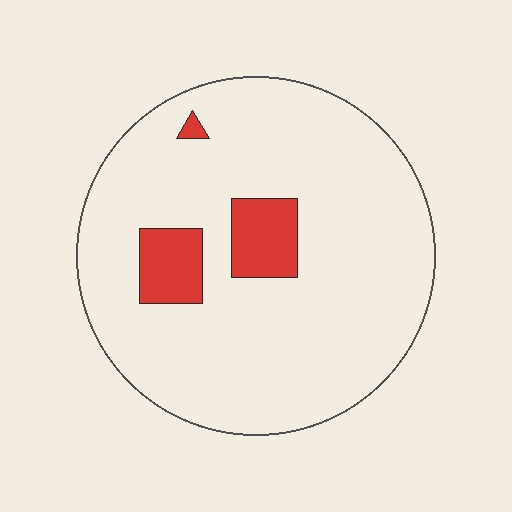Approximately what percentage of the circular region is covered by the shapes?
Approximately 10%.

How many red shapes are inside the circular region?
3.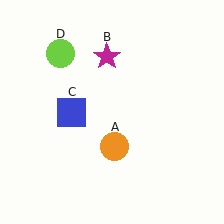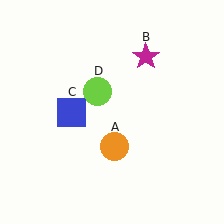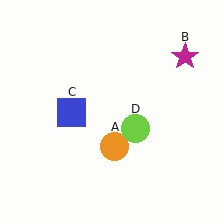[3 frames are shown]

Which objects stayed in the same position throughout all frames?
Orange circle (object A) and blue square (object C) remained stationary.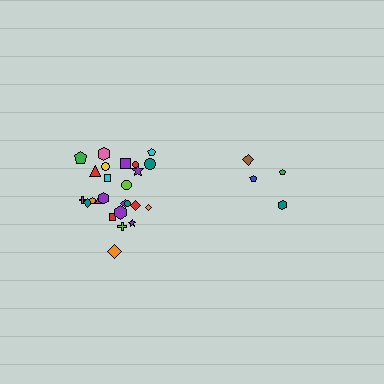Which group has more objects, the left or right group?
The left group.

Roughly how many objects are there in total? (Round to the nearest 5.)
Roughly 30 objects in total.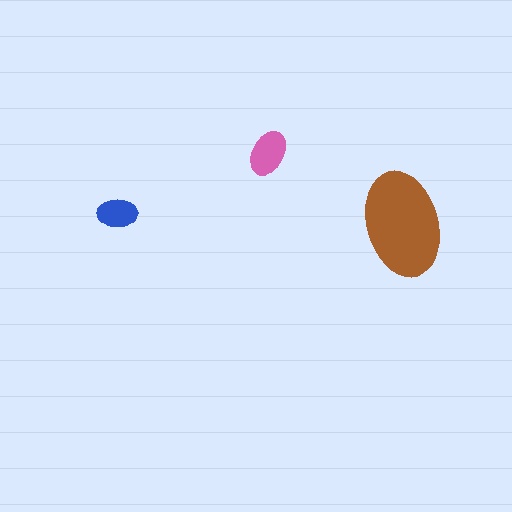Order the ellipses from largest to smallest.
the brown one, the pink one, the blue one.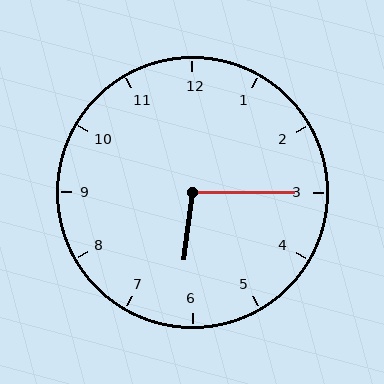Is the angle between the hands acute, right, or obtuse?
It is obtuse.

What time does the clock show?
6:15.